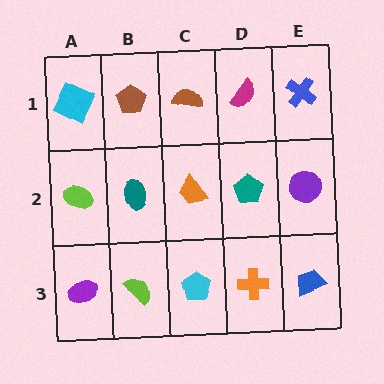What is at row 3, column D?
An orange cross.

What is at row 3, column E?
A blue trapezoid.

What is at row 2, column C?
An orange trapezoid.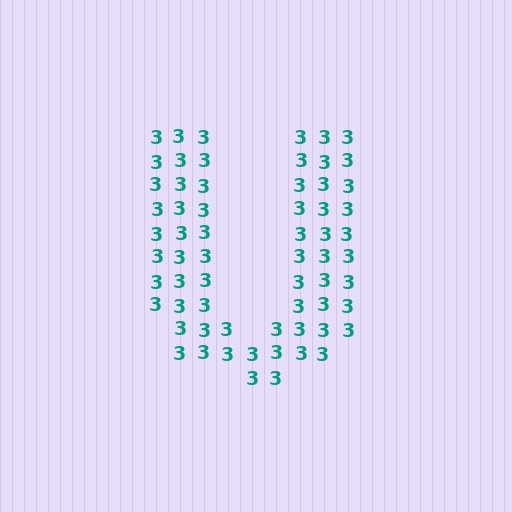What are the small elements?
The small elements are digit 3's.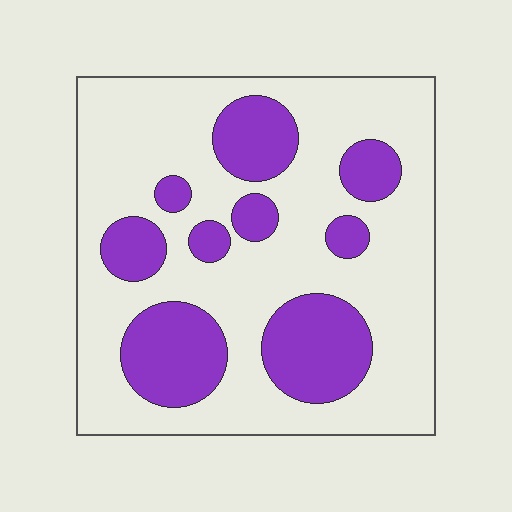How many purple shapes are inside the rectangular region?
9.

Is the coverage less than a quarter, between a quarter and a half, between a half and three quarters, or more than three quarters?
Between a quarter and a half.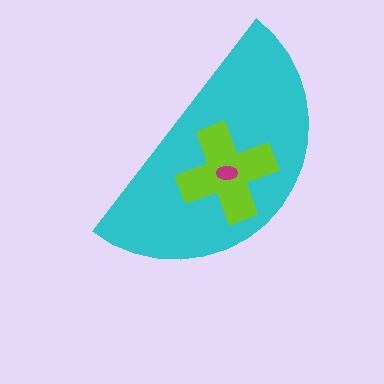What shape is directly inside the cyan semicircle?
The lime cross.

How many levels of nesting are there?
3.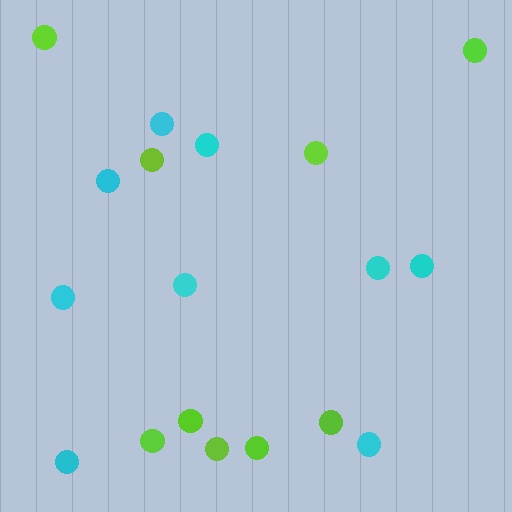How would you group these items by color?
There are 2 groups: one group of lime circles (9) and one group of cyan circles (9).